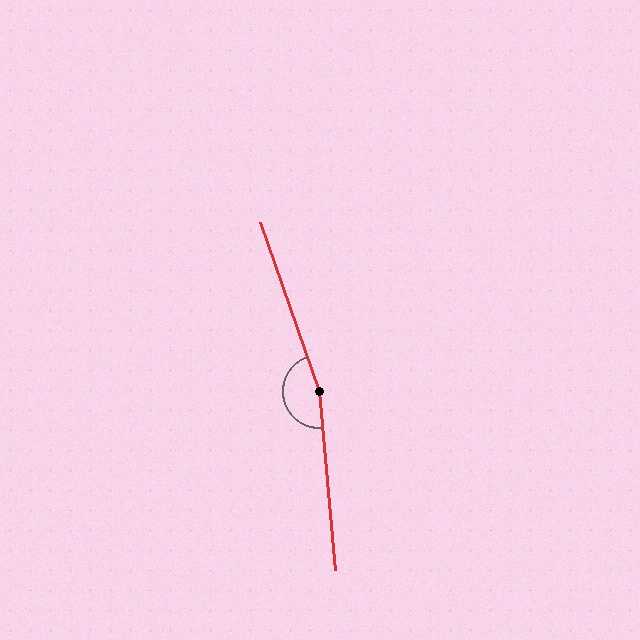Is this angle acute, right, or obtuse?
It is obtuse.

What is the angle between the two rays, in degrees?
Approximately 166 degrees.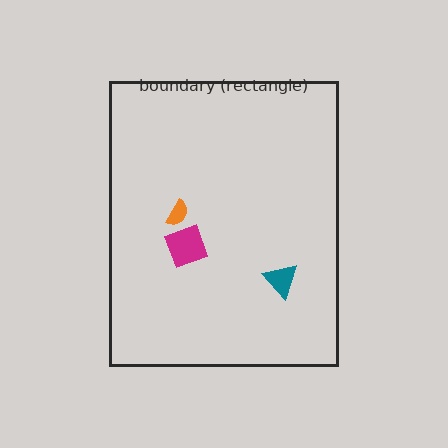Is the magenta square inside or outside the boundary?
Inside.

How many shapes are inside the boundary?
3 inside, 0 outside.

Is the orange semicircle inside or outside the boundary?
Inside.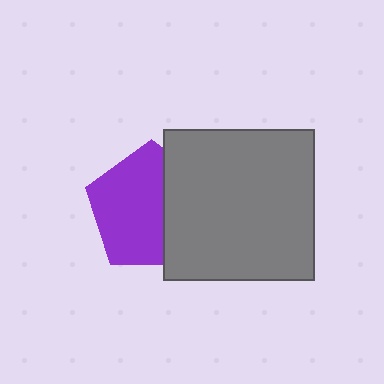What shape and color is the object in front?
The object in front is a gray square.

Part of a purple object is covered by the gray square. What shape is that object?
It is a pentagon.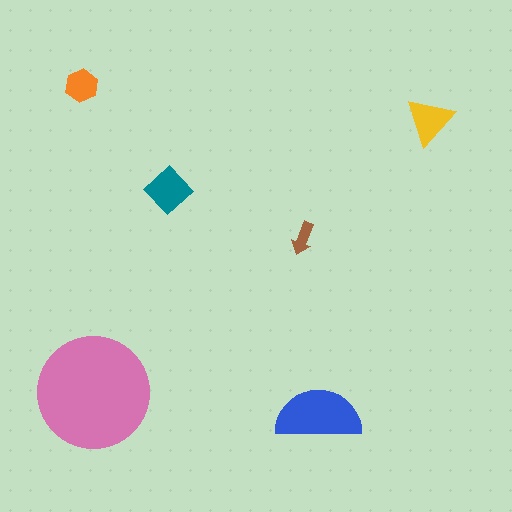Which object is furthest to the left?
The orange hexagon is leftmost.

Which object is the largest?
The pink circle.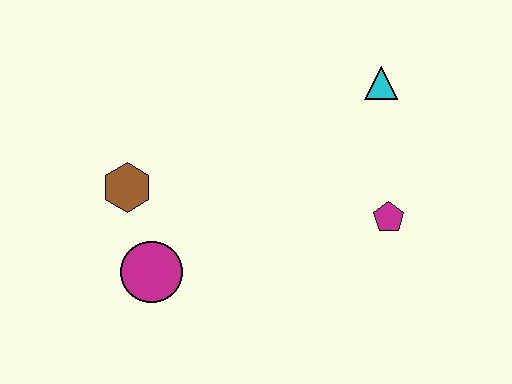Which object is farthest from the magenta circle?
The cyan triangle is farthest from the magenta circle.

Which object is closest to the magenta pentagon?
The cyan triangle is closest to the magenta pentagon.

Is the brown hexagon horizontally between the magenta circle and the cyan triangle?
No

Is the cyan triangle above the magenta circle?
Yes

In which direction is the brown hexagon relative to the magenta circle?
The brown hexagon is above the magenta circle.